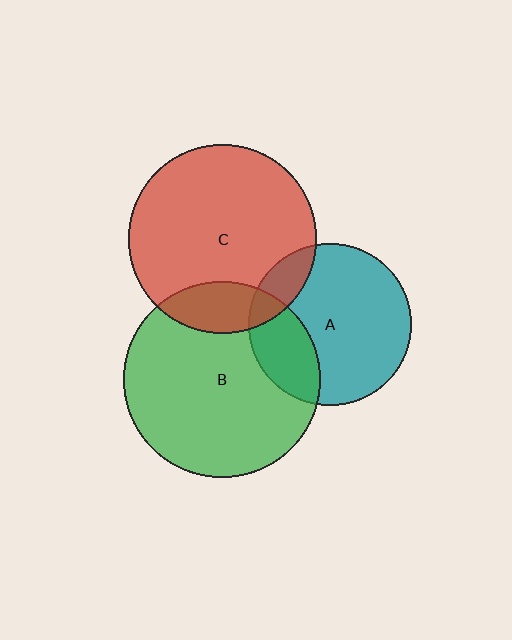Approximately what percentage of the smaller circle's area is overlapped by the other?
Approximately 25%.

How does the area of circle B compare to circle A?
Approximately 1.5 times.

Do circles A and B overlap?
Yes.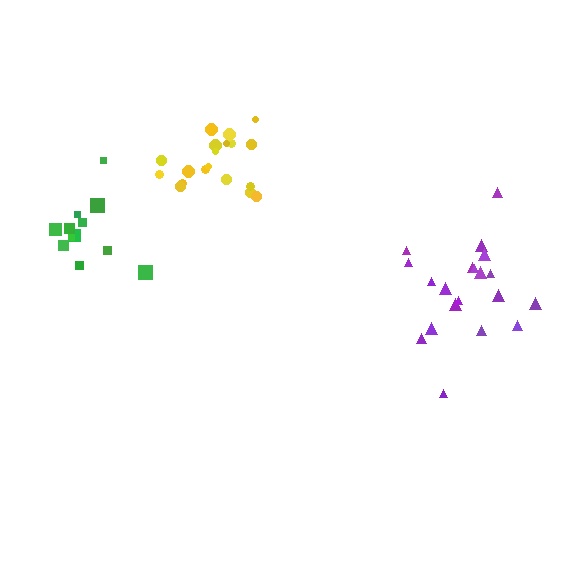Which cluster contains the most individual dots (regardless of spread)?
Purple (20).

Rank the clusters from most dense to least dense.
green, yellow, purple.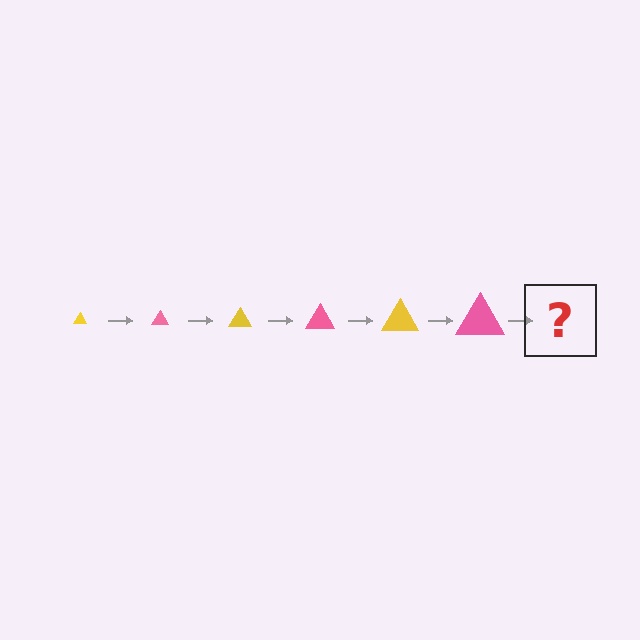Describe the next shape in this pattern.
It should be a yellow triangle, larger than the previous one.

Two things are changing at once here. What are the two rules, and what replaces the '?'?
The two rules are that the triangle grows larger each step and the color cycles through yellow and pink. The '?' should be a yellow triangle, larger than the previous one.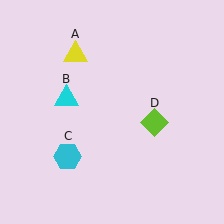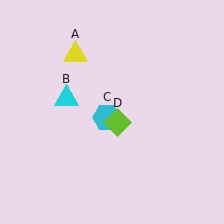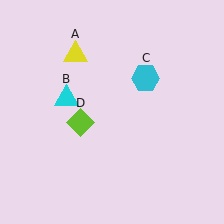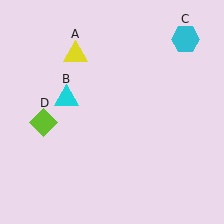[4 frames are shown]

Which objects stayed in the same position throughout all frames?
Yellow triangle (object A) and cyan triangle (object B) remained stationary.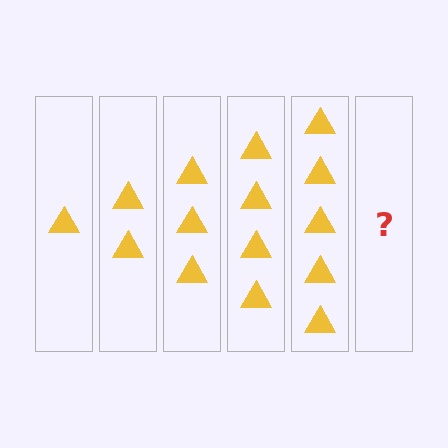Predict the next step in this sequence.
The next step is 6 triangles.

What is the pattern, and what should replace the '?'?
The pattern is that each step adds one more triangle. The '?' should be 6 triangles.